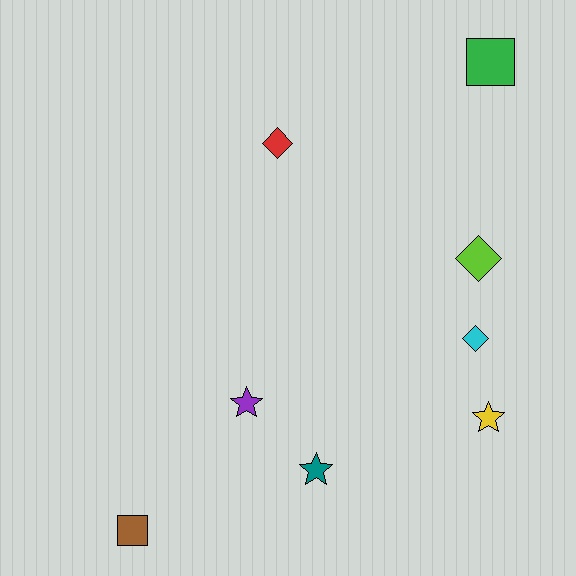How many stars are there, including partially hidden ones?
There are 3 stars.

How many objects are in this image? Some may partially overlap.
There are 8 objects.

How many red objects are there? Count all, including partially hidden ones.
There is 1 red object.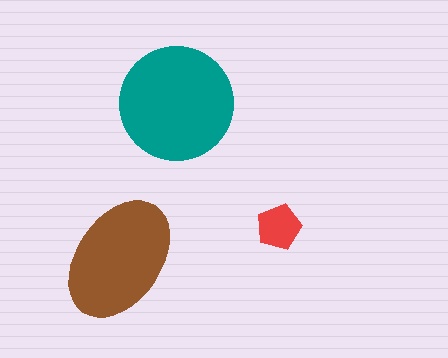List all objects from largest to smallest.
The teal circle, the brown ellipse, the red pentagon.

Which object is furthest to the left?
The brown ellipse is leftmost.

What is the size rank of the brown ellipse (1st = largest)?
2nd.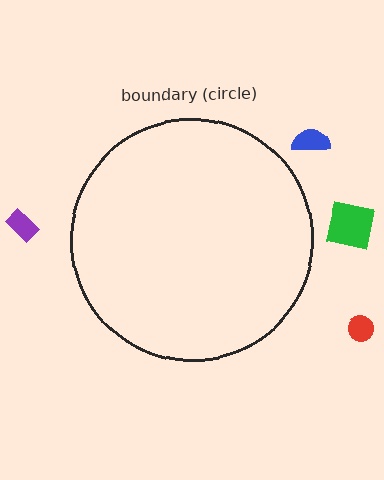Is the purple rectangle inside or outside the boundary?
Outside.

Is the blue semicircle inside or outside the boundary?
Outside.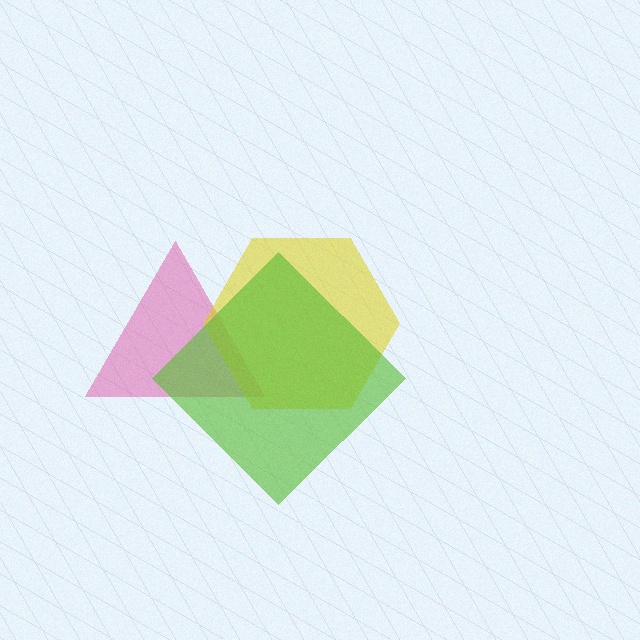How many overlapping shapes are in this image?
There are 3 overlapping shapes in the image.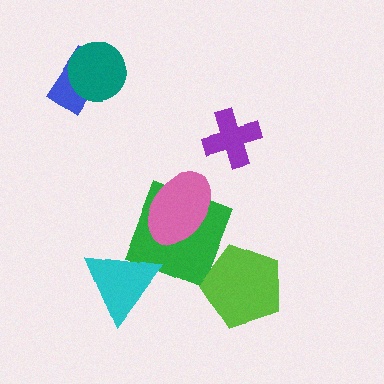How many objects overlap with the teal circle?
1 object overlaps with the teal circle.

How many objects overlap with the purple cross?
0 objects overlap with the purple cross.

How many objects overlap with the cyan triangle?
1 object overlaps with the cyan triangle.